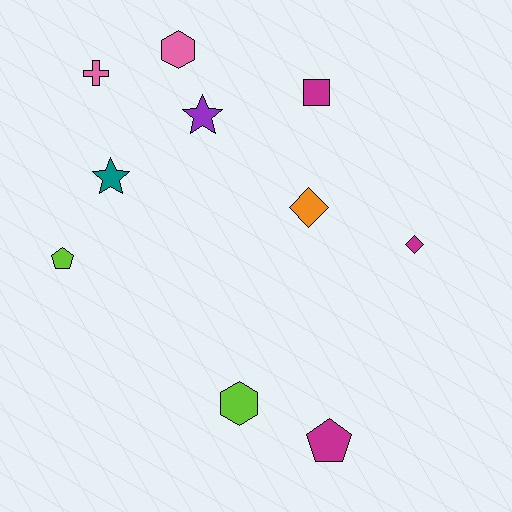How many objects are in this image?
There are 10 objects.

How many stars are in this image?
There are 2 stars.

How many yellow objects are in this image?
There are no yellow objects.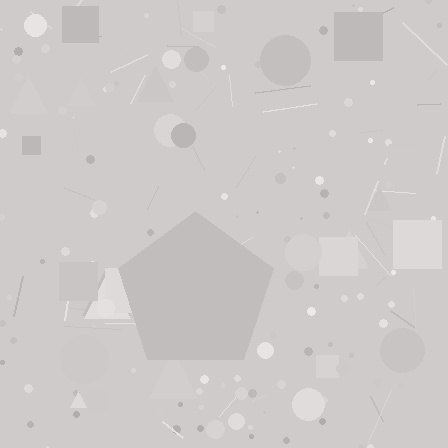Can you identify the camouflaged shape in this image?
The camouflaged shape is a pentagon.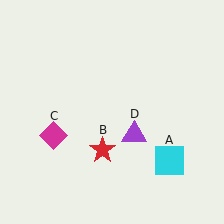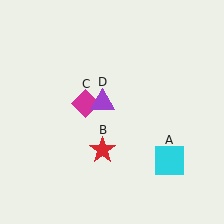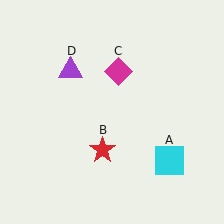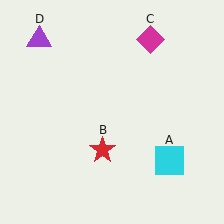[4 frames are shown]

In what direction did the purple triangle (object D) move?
The purple triangle (object D) moved up and to the left.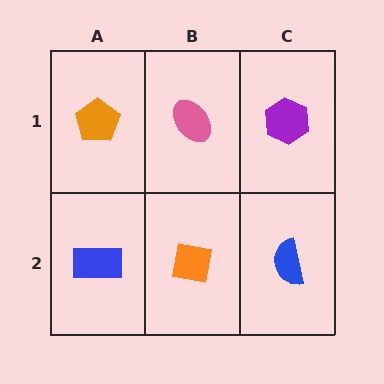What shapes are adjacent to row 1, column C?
A blue semicircle (row 2, column C), a pink ellipse (row 1, column B).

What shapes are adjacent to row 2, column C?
A purple hexagon (row 1, column C), an orange square (row 2, column B).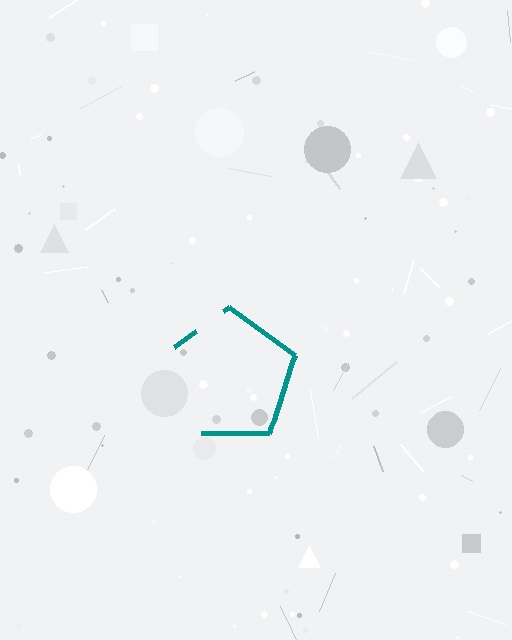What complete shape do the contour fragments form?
The contour fragments form a pentagon.